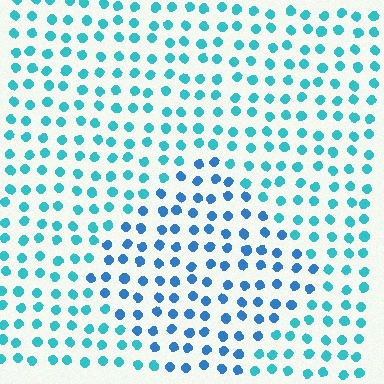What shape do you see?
I see a diamond.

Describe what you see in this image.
The image is filled with small cyan elements in a uniform arrangement. A diamond-shaped region is visible where the elements are tinted to a slightly different hue, forming a subtle color boundary.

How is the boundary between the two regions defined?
The boundary is defined purely by a slight shift in hue (about 28 degrees). Spacing, size, and orientation are identical on both sides.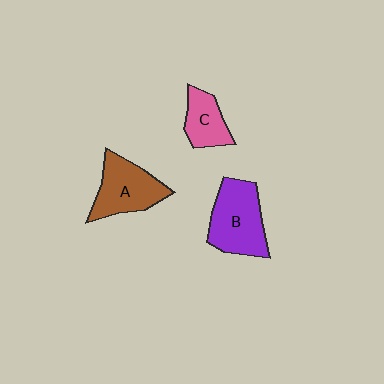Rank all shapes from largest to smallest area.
From largest to smallest: B (purple), A (brown), C (pink).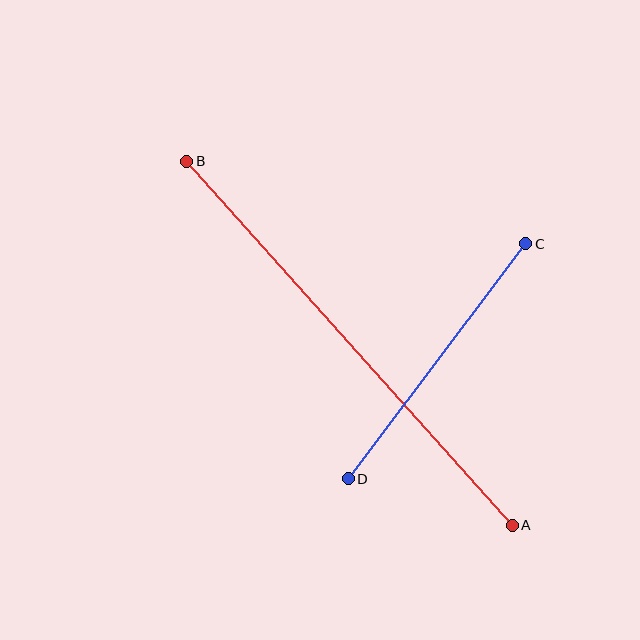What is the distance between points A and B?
The distance is approximately 488 pixels.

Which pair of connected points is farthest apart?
Points A and B are farthest apart.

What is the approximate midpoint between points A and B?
The midpoint is at approximately (349, 343) pixels.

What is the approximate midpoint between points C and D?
The midpoint is at approximately (437, 361) pixels.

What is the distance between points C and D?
The distance is approximately 295 pixels.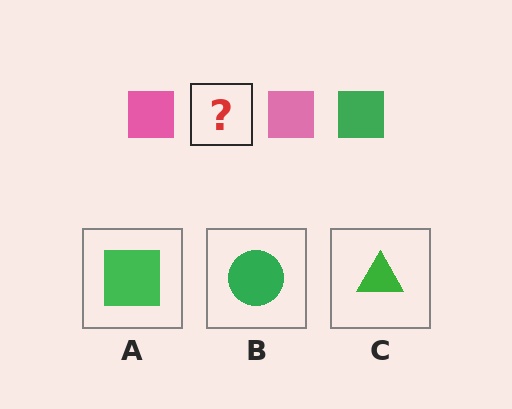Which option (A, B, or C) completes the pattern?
A.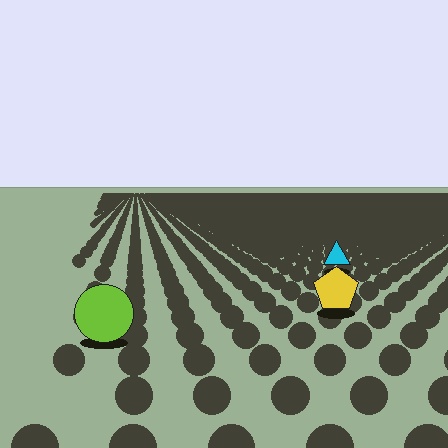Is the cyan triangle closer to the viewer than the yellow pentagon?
No. The yellow pentagon is closer — you can tell from the texture gradient: the ground texture is coarser near it.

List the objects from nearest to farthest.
From nearest to farthest: the lime circle, the yellow pentagon, the cyan triangle.